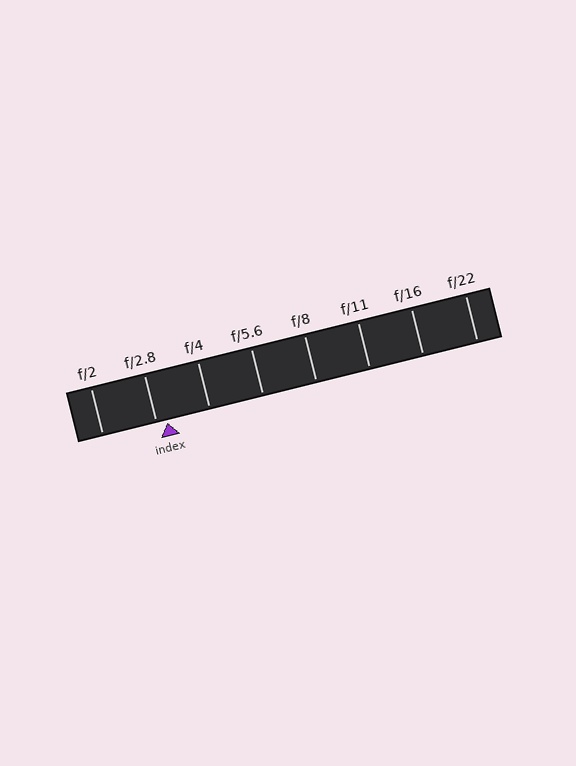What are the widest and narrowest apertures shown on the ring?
The widest aperture shown is f/2 and the narrowest is f/22.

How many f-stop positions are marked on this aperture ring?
There are 8 f-stop positions marked.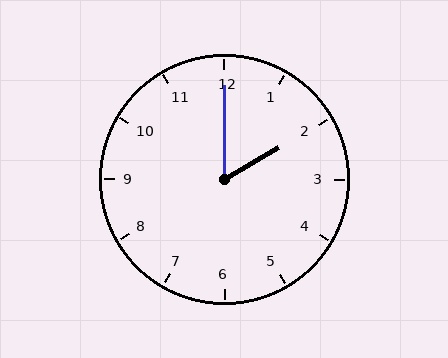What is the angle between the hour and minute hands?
Approximately 60 degrees.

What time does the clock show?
2:00.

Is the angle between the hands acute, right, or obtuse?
It is acute.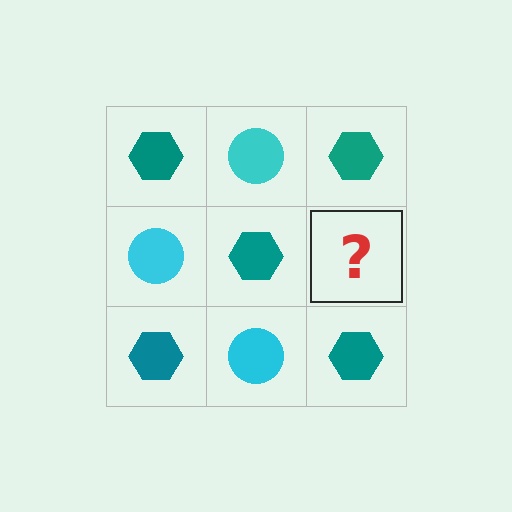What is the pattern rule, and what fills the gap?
The rule is that it alternates teal hexagon and cyan circle in a checkerboard pattern. The gap should be filled with a cyan circle.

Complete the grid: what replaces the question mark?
The question mark should be replaced with a cyan circle.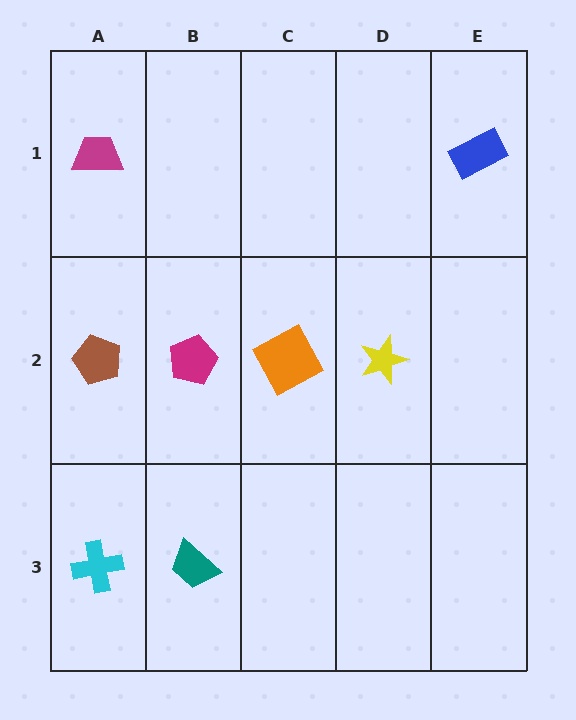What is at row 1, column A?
A magenta trapezoid.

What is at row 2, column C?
An orange square.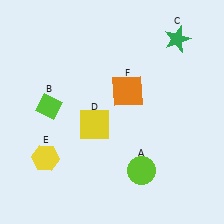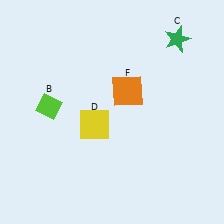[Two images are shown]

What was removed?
The lime circle (A), the yellow hexagon (E) were removed in Image 2.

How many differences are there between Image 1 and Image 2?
There are 2 differences between the two images.